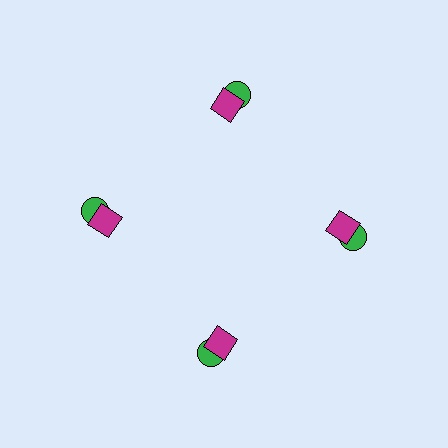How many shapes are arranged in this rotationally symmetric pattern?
There are 8 shapes, arranged in 4 groups of 2.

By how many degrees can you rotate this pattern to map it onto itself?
The pattern maps onto itself every 90 degrees of rotation.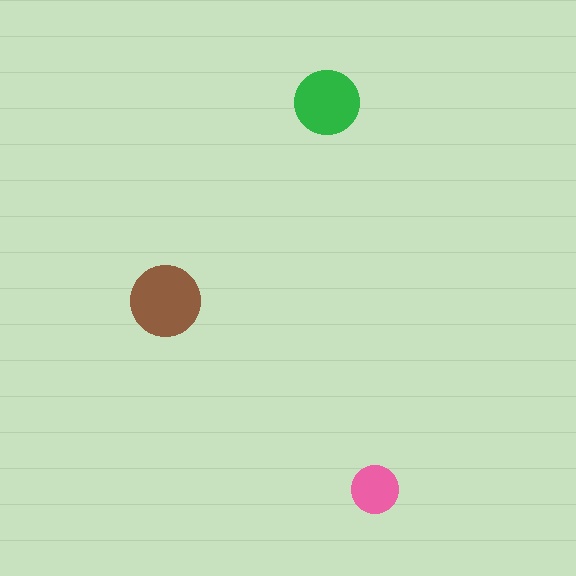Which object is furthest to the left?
The brown circle is leftmost.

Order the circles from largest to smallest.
the brown one, the green one, the pink one.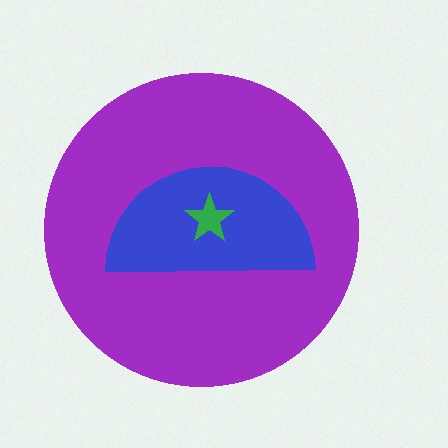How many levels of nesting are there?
3.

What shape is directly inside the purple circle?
The blue semicircle.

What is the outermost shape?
The purple circle.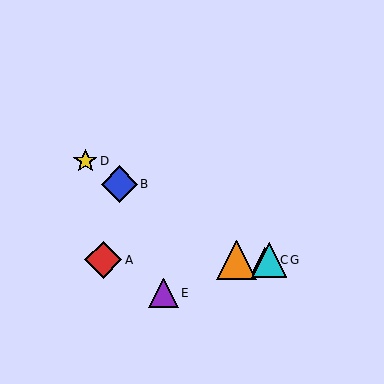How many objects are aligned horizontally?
4 objects (A, C, F, G) are aligned horizontally.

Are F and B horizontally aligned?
No, F is at y≈260 and B is at y≈184.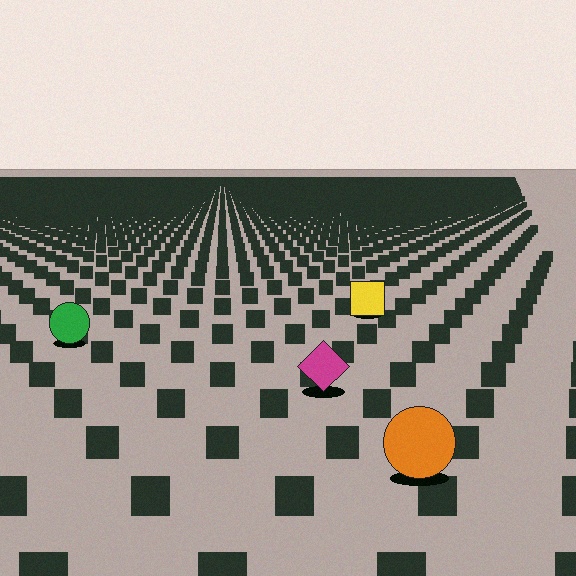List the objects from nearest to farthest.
From nearest to farthest: the orange circle, the magenta diamond, the green circle, the yellow square.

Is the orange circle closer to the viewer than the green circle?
Yes. The orange circle is closer — you can tell from the texture gradient: the ground texture is coarser near it.